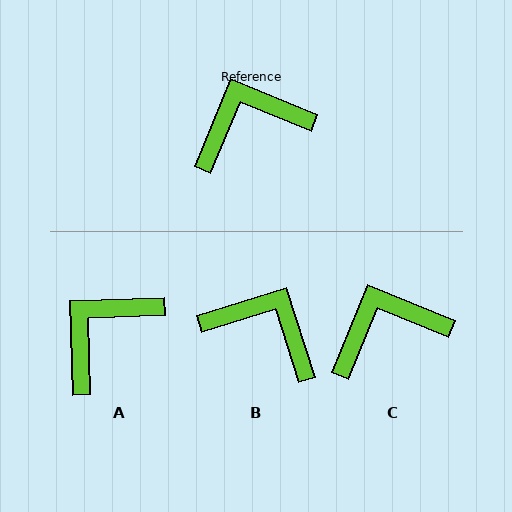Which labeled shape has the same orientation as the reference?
C.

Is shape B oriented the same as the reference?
No, it is off by about 50 degrees.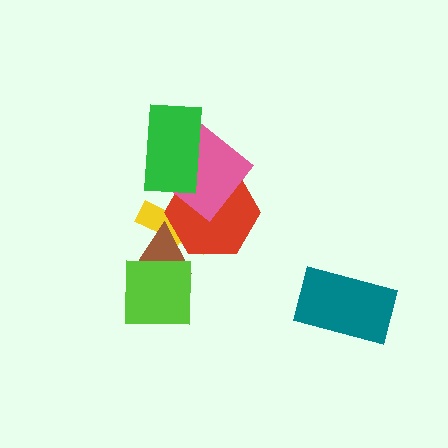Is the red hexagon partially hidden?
Yes, it is partially covered by another shape.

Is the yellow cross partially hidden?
Yes, it is partially covered by another shape.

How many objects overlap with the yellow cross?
4 objects overlap with the yellow cross.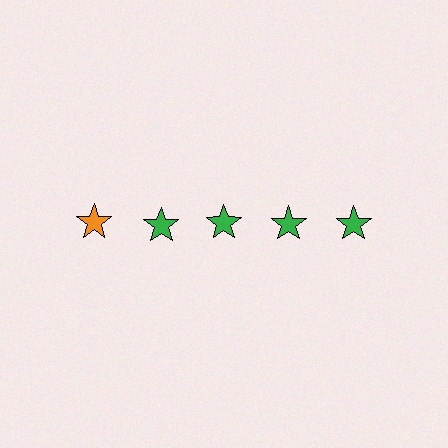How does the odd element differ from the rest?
It has a different color: orange instead of green.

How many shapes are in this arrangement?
There are 5 shapes arranged in a grid pattern.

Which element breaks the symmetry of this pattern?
The orange star in the top row, leftmost column breaks the symmetry. All other shapes are green stars.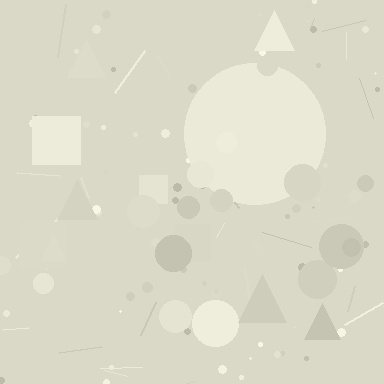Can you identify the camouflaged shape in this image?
The camouflaged shape is a circle.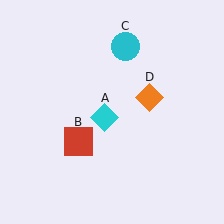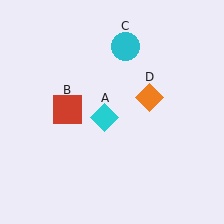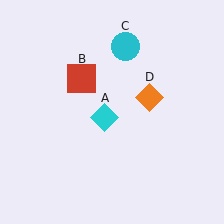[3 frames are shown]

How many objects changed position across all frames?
1 object changed position: red square (object B).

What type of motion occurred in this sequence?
The red square (object B) rotated clockwise around the center of the scene.